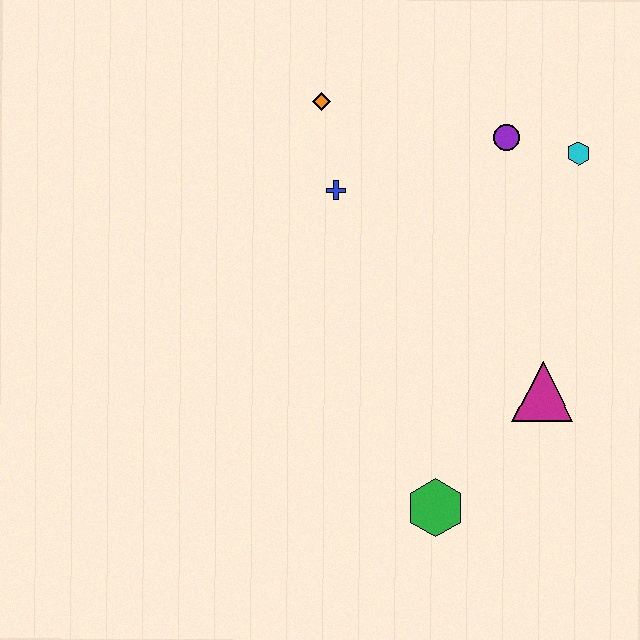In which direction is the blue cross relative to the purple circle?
The blue cross is to the left of the purple circle.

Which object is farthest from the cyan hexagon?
The green hexagon is farthest from the cyan hexagon.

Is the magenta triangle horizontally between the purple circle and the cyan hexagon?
Yes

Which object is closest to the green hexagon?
The magenta triangle is closest to the green hexagon.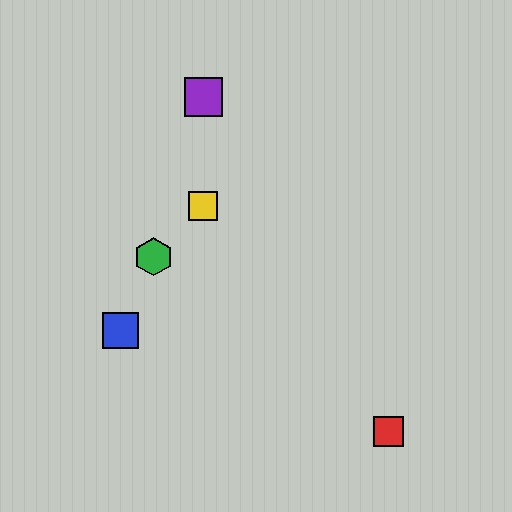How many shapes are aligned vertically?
2 shapes (the yellow square, the purple square) are aligned vertically.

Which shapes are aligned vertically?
The yellow square, the purple square are aligned vertically.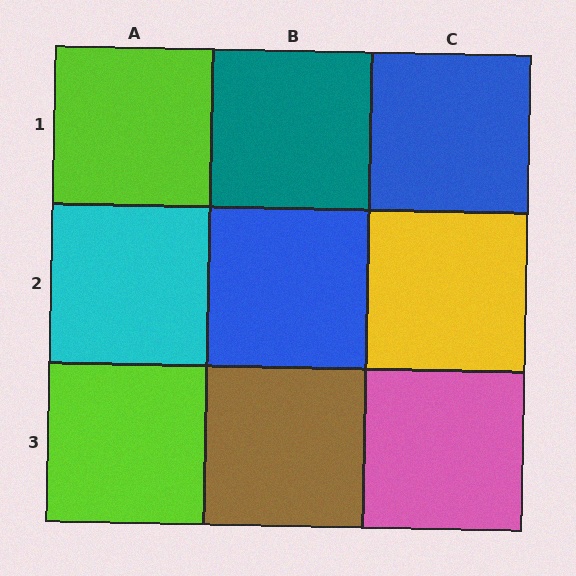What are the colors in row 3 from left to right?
Lime, brown, pink.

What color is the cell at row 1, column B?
Teal.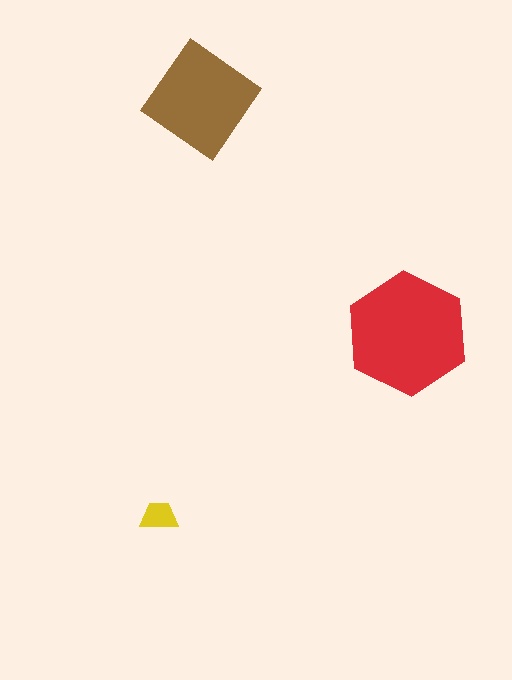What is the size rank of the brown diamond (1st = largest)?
2nd.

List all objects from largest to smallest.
The red hexagon, the brown diamond, the yellow trapezoid.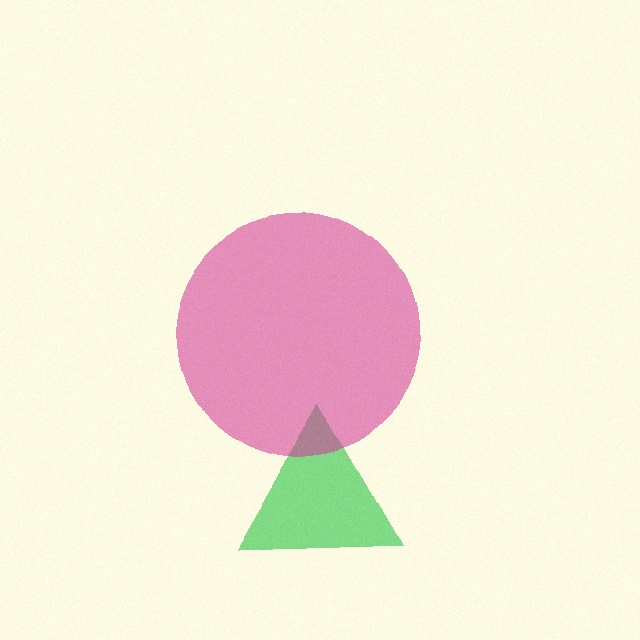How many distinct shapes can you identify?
There are 2 distinct shapes: a green triangle, a magenta circle.